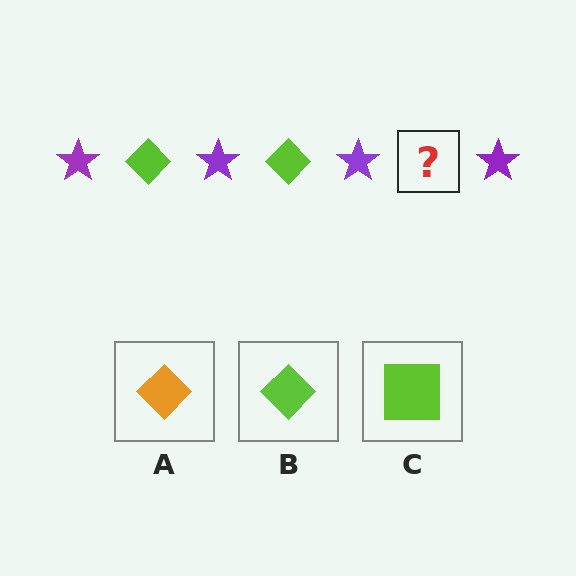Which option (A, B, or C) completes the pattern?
B.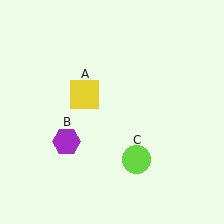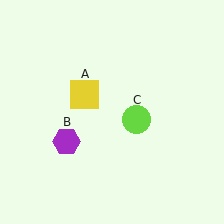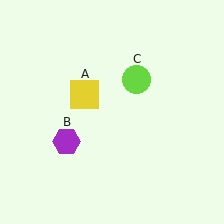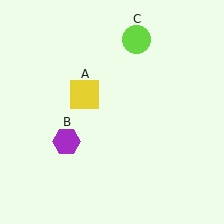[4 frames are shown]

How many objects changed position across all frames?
1 object changed position: lime circle (object C).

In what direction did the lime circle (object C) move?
The lime circle (object C) moved up.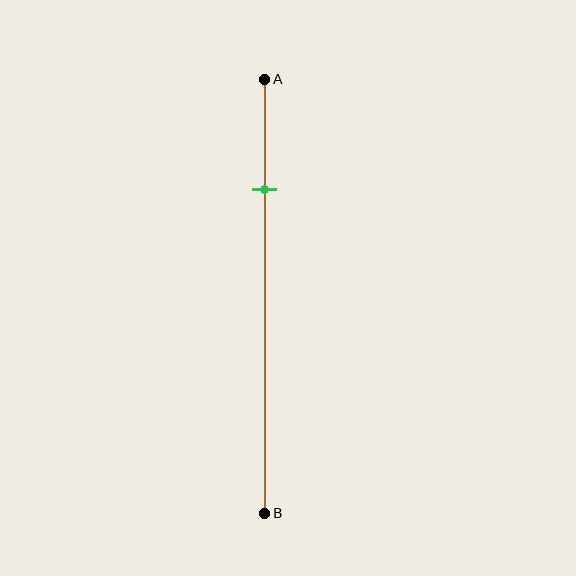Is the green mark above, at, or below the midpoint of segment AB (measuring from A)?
The green mark is above the midpoint of segment AB.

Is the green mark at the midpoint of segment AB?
No, the mark is at about 25% from A, not at the 50% midpoint.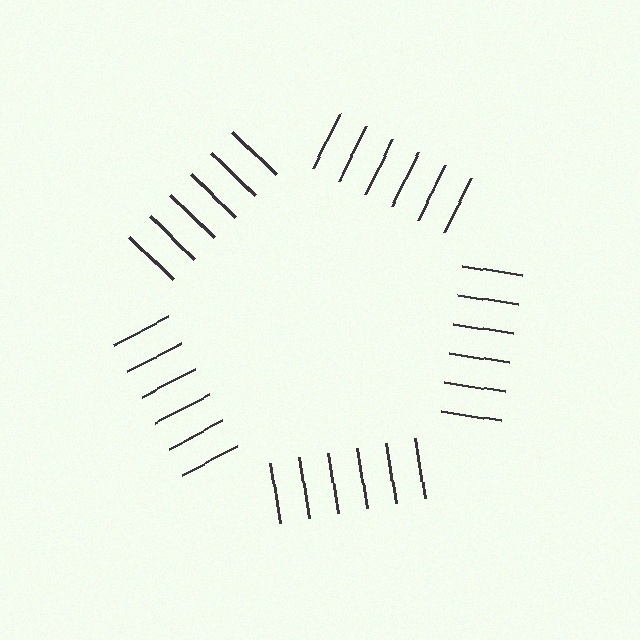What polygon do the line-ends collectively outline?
An illusory pentagon — the line segments terminate on its edges but no continuous stroke is drawn.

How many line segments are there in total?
30 — 6 along each of the 5 edges.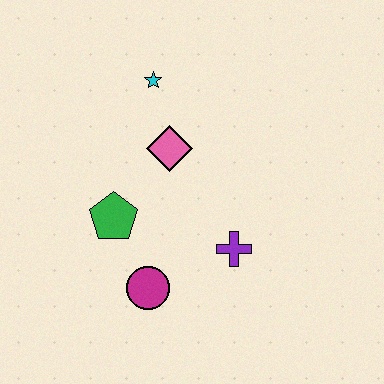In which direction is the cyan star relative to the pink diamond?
The cyan star is above the pink diamond.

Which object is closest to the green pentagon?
The magenta circle is closest to the green pentagon.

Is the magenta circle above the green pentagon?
No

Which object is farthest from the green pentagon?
The cyan star is farthest from the green pentagon.